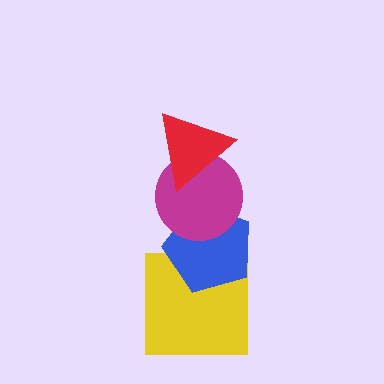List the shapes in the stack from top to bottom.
From top to bottom: the red triangle, the magenta circle, the blue pentagon, the yellow square.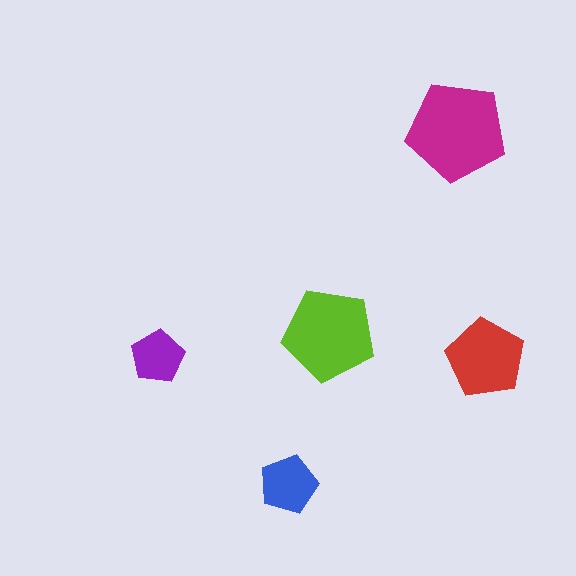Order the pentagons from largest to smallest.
the magenta one, the lime one, the red one, the blue one, the purple one.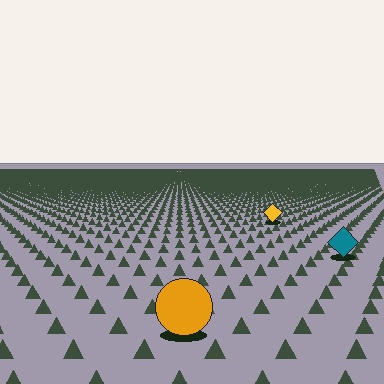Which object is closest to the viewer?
The orange circle is closest. The texture marks near it are larger and more spread out.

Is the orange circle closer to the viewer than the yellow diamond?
Yes. The orange circle is closer — you can tell from the texture gradient: the ground texture is coarser near it.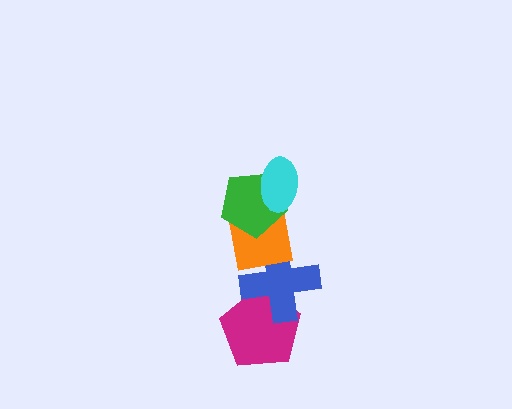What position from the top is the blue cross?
The blue cross is 4th from the top.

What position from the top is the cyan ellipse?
The cyan ellipse is 1st from the top.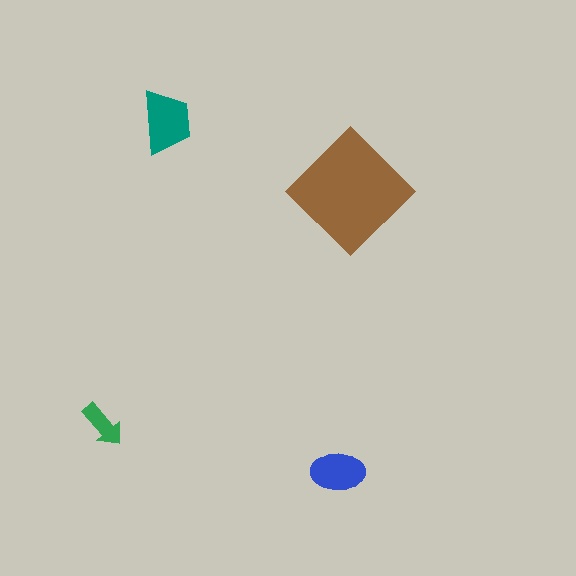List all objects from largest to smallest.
The brown diamond, the teal trapezoid, the blue ellipse, the green arrow.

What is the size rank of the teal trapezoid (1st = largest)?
2nd.